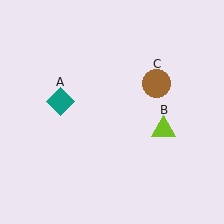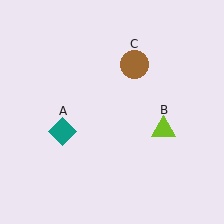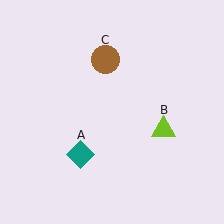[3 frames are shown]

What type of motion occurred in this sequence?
The teal diamond (object A), brown circle (object C) rotated counterclockwise around the center of the scene.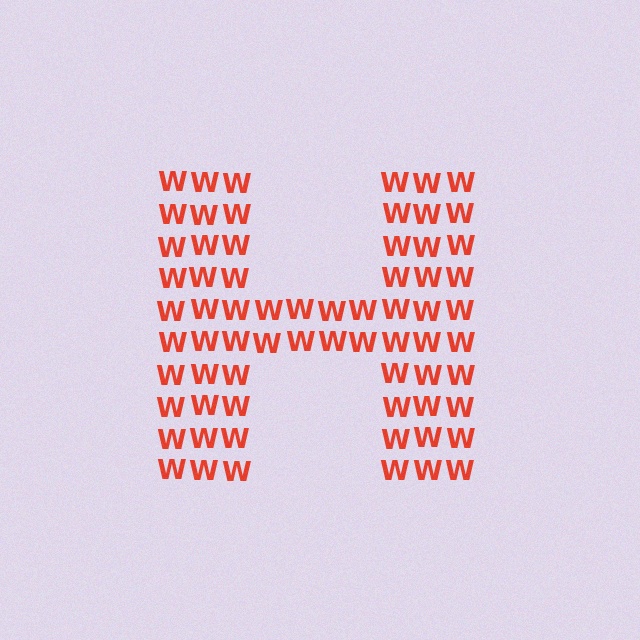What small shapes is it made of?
It is made of small letter W's.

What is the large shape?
The large shape is the letter H.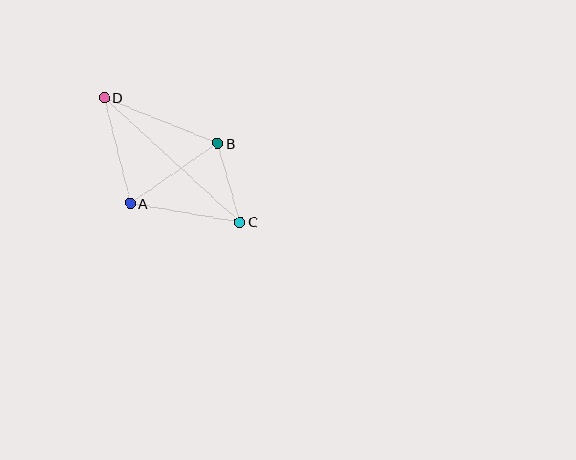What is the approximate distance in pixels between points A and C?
The distance between A and C is approximately 112 pixels.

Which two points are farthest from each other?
Points C and D are farthest from each other.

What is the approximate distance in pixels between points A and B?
The distance between A and B is approximately 106 pixels.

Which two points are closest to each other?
Points B and C are closest to each other.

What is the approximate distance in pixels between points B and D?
The distance between B and D is approximately 122 pixels.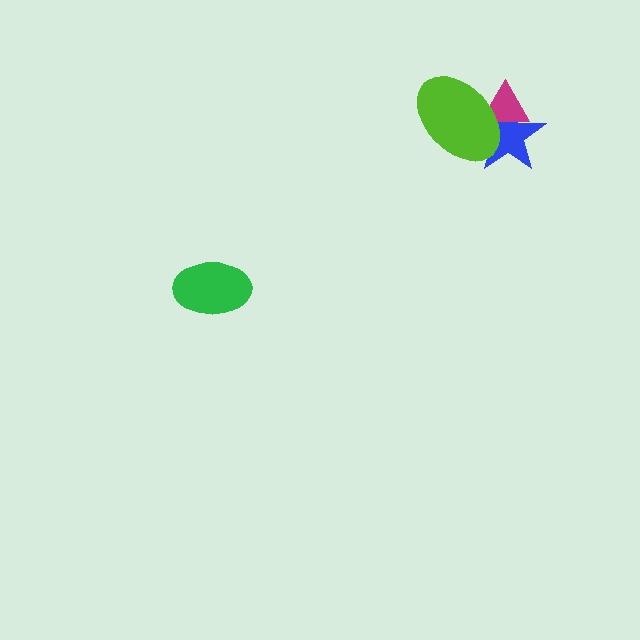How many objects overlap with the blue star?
2 objects overlap with the blue star.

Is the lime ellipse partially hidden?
No, no other shape covers it.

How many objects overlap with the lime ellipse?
2 objects overlap with the lime ellipse.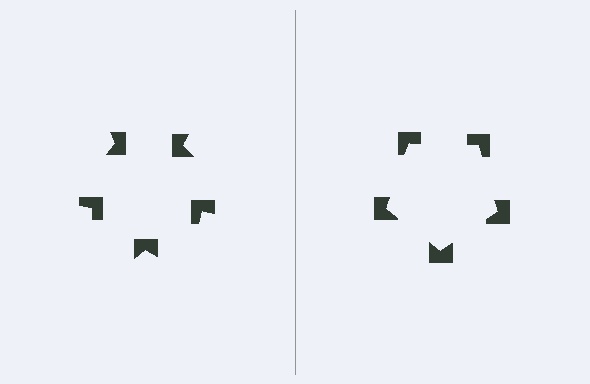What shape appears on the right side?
An illusory pentagon.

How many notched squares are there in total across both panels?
10 — 5 on each side.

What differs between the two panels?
The notched squares are positioned identically on both sides; only the wedge orientations differ. On the right they align to a pentagon; on the left they are misaligned.